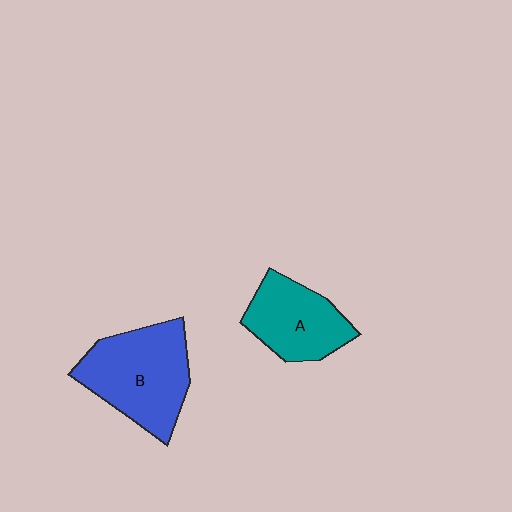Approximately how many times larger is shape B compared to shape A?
Approximately 1.4 times.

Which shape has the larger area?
Shape B (blue).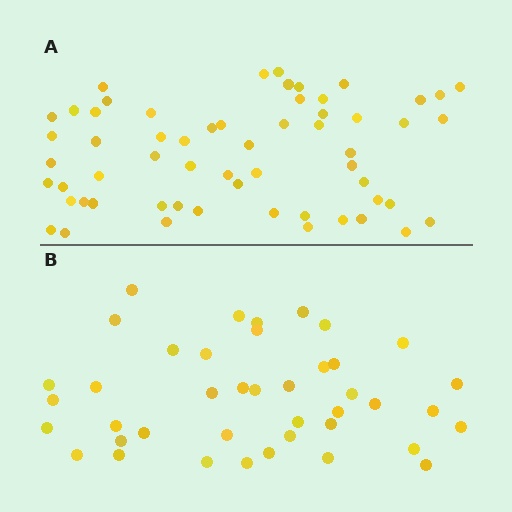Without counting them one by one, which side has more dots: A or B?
Region A (the top region) has more dots.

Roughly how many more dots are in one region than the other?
Region A has approximately 20 more dots than region B.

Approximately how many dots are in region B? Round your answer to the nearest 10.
About 40 dots. (The exact count is 41, which rounds to 40.)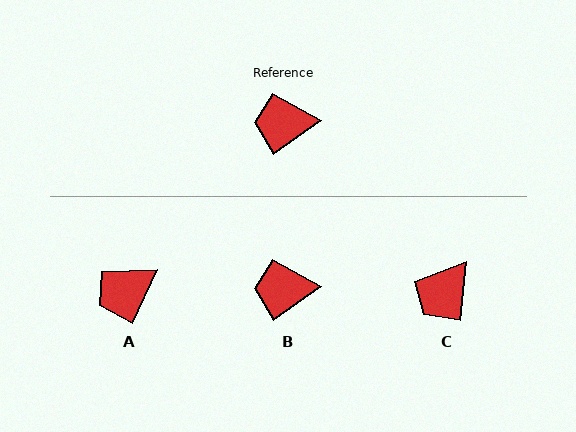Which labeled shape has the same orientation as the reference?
B.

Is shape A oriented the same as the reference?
No, it is off by about 30 degrees.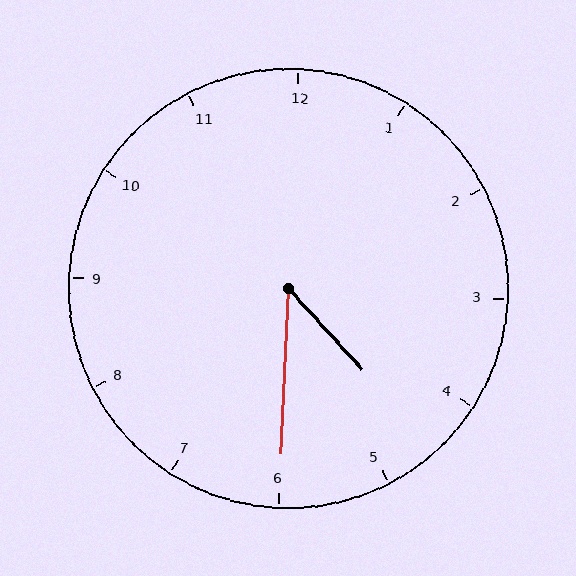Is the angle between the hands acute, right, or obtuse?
It is acute.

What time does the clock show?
4:30.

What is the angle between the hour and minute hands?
Approximately 45 degrees.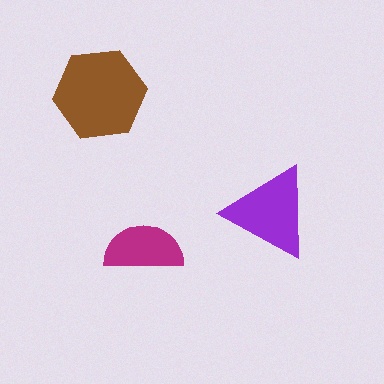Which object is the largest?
The brown hexagon.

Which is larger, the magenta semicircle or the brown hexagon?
The brown hexagon.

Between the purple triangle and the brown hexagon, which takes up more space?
The brown hexagon.